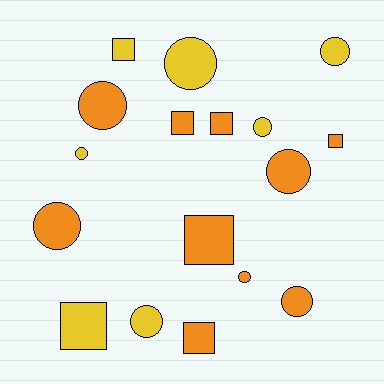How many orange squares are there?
There are 5 orange squares.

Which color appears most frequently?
Orange, with 10 objects.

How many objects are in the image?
There are 17 objects.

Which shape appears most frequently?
Circle, with 10 objects.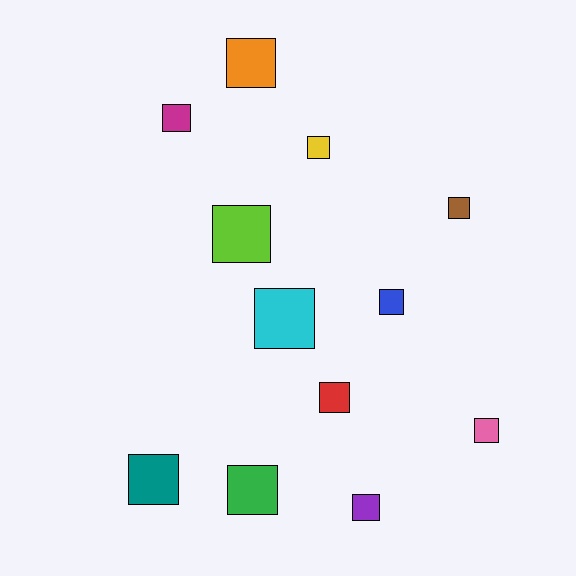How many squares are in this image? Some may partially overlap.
There are 12 squares.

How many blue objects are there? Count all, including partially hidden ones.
There is 1 blue object.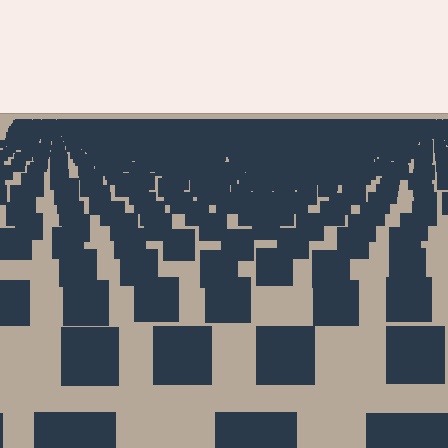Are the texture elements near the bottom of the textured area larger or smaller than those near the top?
Larger. Near the bottom, elements are closer to the viewer and appear at a bigger on-screen size.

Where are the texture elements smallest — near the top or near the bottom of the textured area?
Near the top.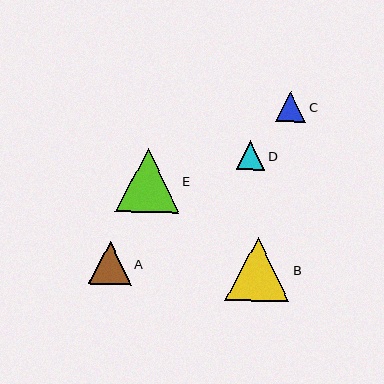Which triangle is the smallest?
Triangle D is the smallest with a size of approximately 29 pixels.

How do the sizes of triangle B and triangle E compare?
Triangle B and triangle E are approximately the same size.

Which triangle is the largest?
Triangle B is the largest with a size of approximately 65 pixels.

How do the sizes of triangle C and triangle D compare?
Triangle C and triangle D are approximately the same size.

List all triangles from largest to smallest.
From largest to smallest: B, E, A, C, D.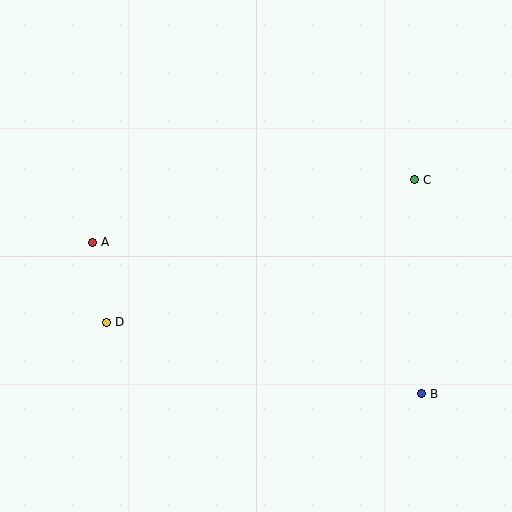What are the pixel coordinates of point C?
Point C is at (415, 180).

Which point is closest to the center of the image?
Point D at (107, 322) is closest to the center.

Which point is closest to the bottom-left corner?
Point D is closest to the bottom-left corner.